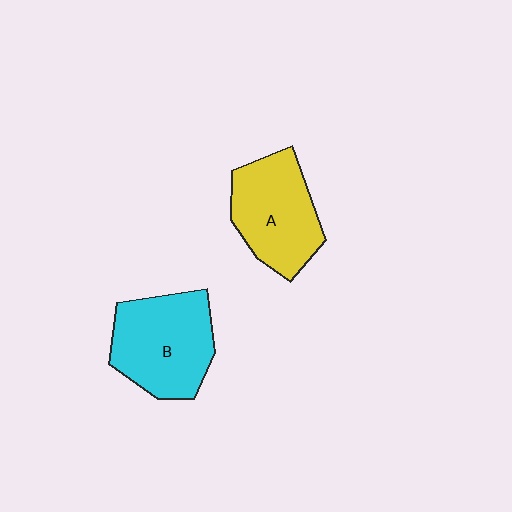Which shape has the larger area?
Shape B (cyan).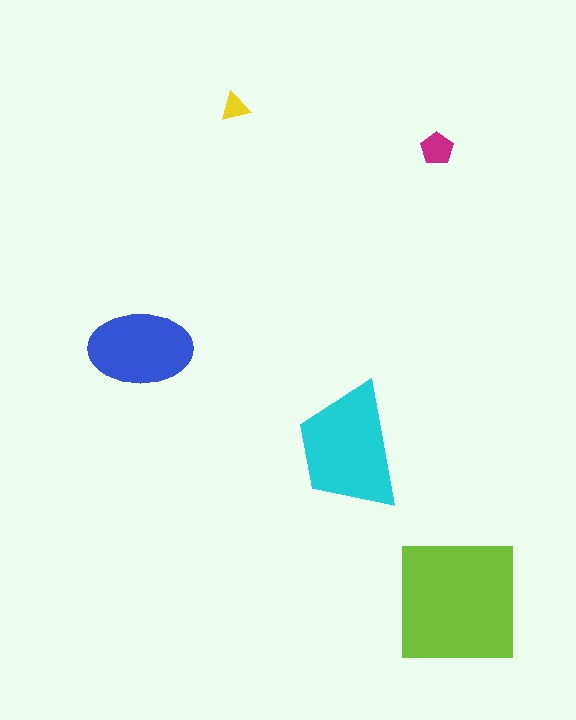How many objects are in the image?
There are 5 objects in the image.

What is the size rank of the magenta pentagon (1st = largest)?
4th.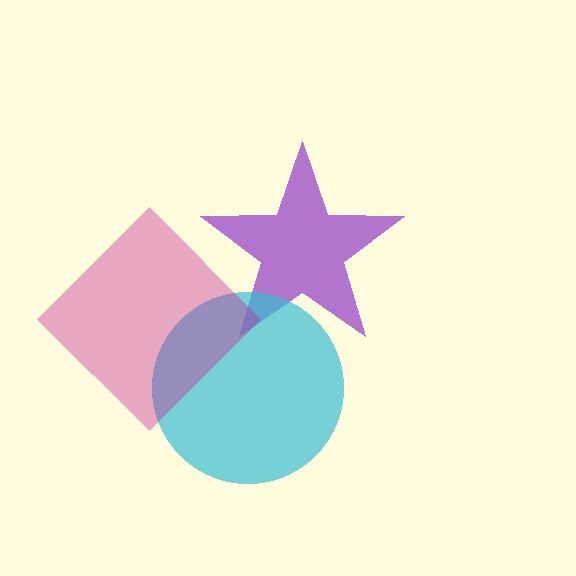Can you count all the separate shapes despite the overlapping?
Yes, there are 3 separate shapes.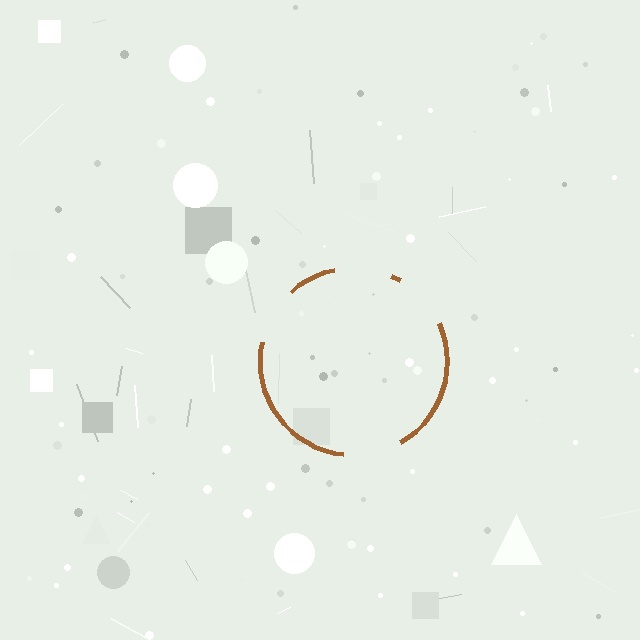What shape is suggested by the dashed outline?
The dashed outline suggests a circle.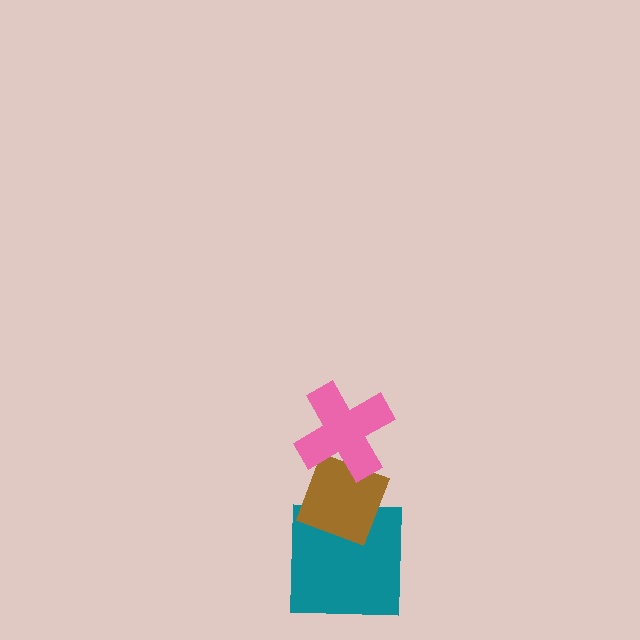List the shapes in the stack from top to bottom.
From top to bottom: the pink cross, the brown diamond, the teal square.